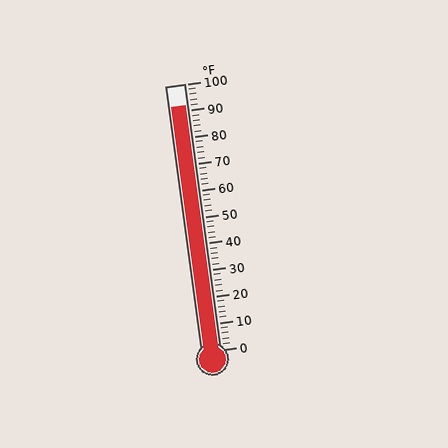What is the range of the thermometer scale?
The thermometer scale ranges from 0°F to 100°F.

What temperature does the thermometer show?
The thermometer shows approximately 92°F.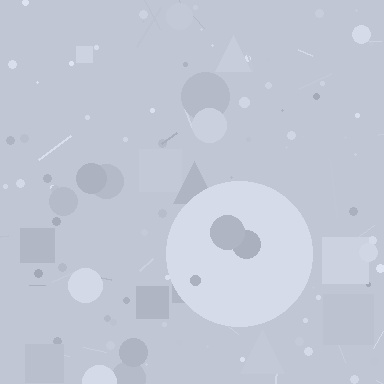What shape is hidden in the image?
A circle is hidden in the image.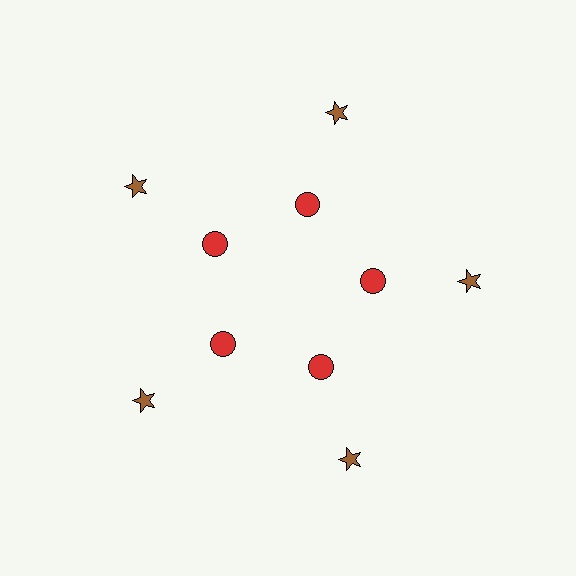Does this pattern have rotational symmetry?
Yes, this pattern has 5-fold rotational symmetry. It looks the same after rotating 72 degrees around the center.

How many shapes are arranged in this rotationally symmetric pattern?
There are 10 shapes, arranged in 5 groups of 2.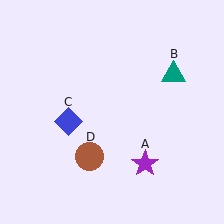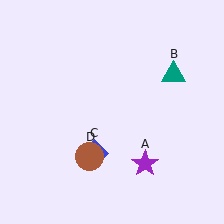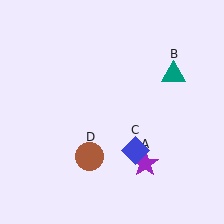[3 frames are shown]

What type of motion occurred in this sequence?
The blue diamond (object C) rotated counterclockwise around the center of the scene.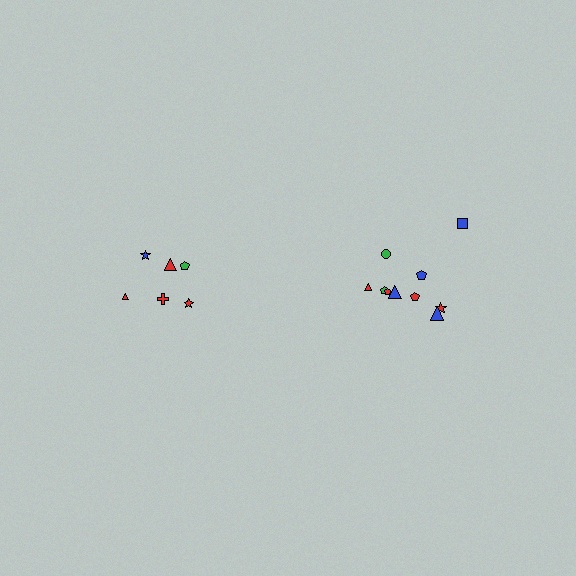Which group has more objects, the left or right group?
The right group.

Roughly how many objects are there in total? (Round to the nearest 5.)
Roughly 15 objects in total.